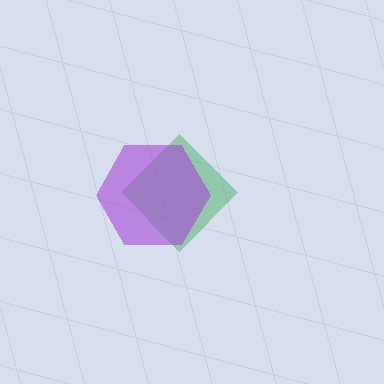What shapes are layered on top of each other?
The layered shapes are: a green diamond, a purple hexagon.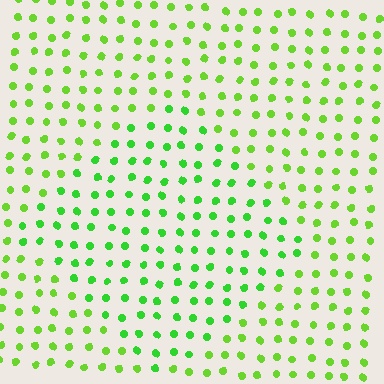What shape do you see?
I see a diamond.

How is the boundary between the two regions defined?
The boundary is defined purely by a slight shift in hue (about 21 degrees). Spacing, size, and orientation are identical on both sides.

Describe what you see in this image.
The image is filled with small lime elements in a uniform arrangement. A diamond-shaped region is visible where the elements are tinted to a slightly different hue, forming a subtle color boundary.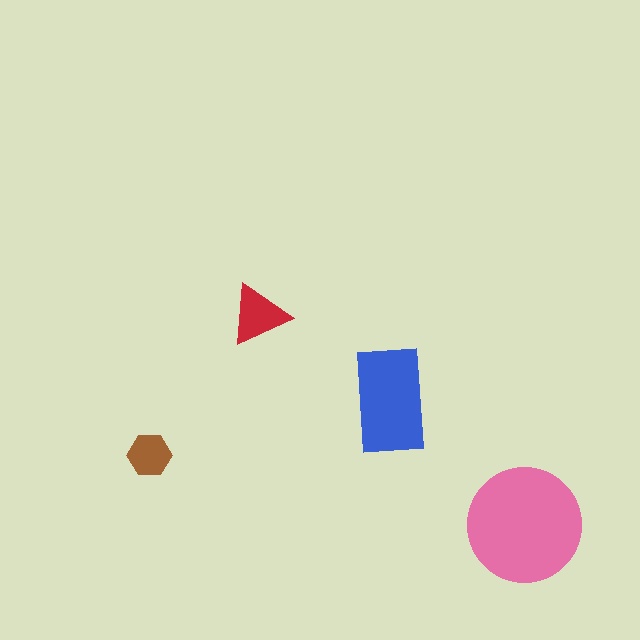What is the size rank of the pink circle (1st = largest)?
1st.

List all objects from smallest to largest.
The brown hexagon, the red triangle, the blue rectangle, the pink circle.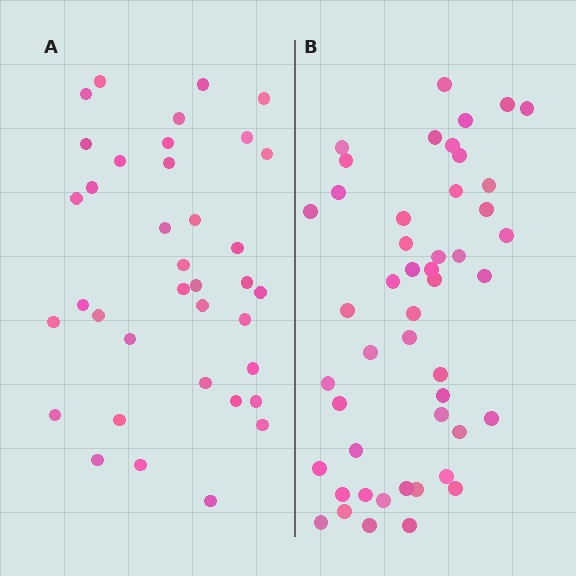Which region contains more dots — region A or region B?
Region B (the right region) has more dots.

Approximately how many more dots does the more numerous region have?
Region B has roughly 12 or so more dots than region A.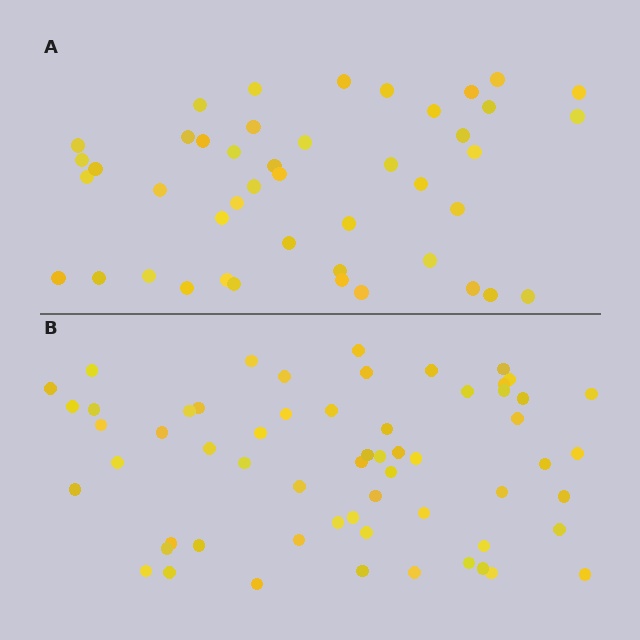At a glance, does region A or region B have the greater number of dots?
Region B (the bottom region) has more dots.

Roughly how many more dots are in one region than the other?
Region B has approximately 15 more dots than region A.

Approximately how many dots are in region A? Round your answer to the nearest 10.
About 40 dots. (The exact count is 45, which rounds to 40.)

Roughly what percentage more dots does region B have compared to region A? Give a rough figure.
About 35% more.